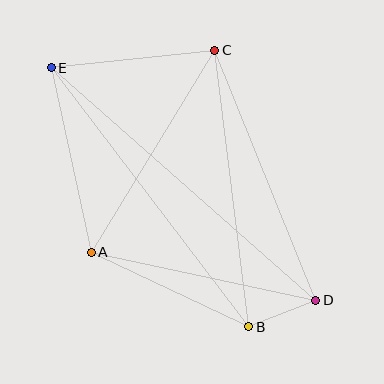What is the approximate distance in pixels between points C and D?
The distance between C and D is approximately 270 pixels.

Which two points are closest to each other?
Points B and D are closest to each other.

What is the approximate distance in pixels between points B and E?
The distance between B and E is approximately 326 pixels.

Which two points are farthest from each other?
Points D and E are farthest from each other.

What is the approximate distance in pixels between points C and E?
The distance between C and E is approximately 164 pixels.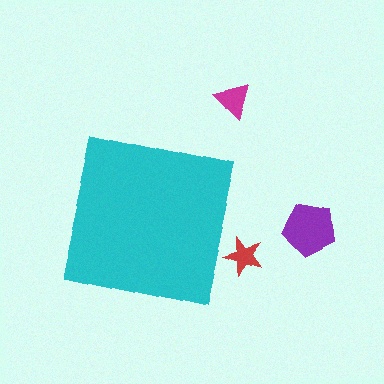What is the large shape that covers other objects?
A cyan square.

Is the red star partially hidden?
Yes, the red star is partially hidden behind the cyan square.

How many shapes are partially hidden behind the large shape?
1 shape is partially hidden.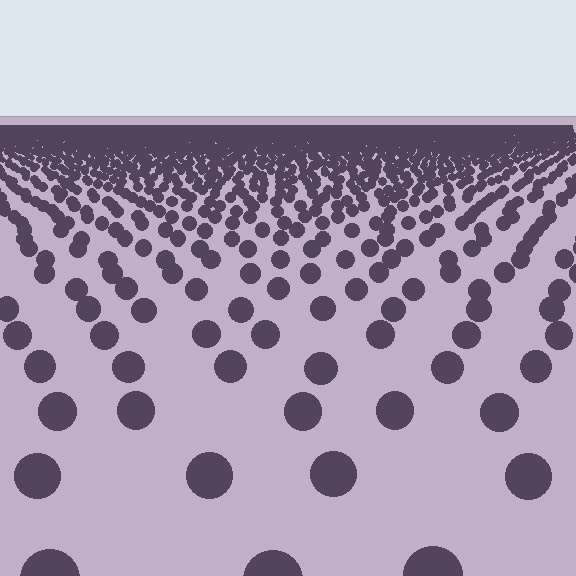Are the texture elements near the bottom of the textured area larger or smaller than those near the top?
Larger. Near the bottom, elements are closer to the viewer and appear at a bigger on-screen size.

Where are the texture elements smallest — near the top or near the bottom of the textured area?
Near the top.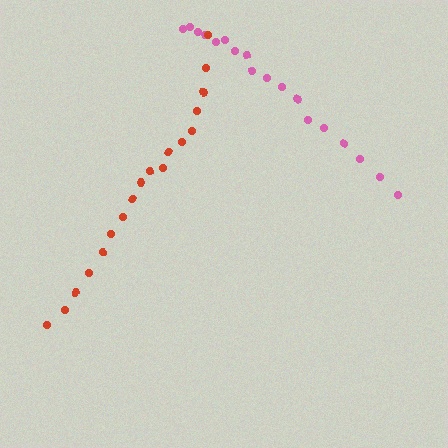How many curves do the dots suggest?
There are 2 distinct paths.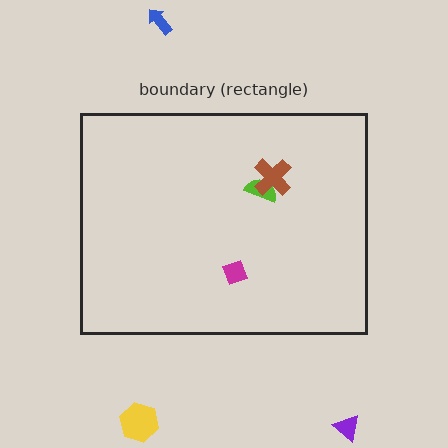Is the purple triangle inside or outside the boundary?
Outside.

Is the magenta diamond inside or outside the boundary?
Inside.